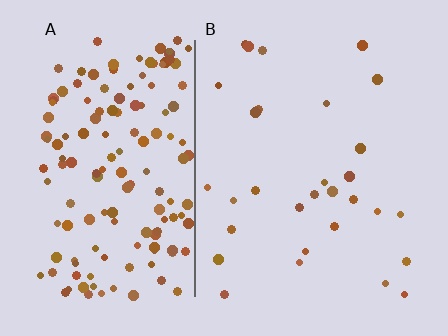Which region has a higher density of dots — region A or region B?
A (the left).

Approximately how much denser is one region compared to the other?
Approximately 5.2× — region A over region B.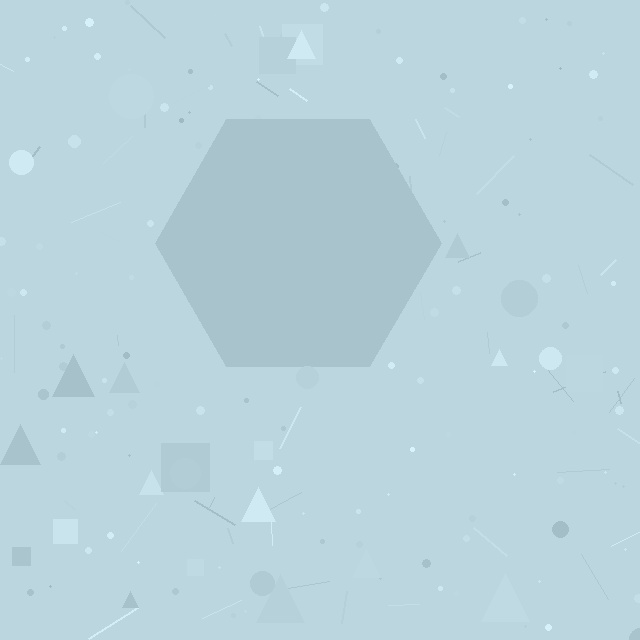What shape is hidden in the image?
A hexagon is hidden in the image.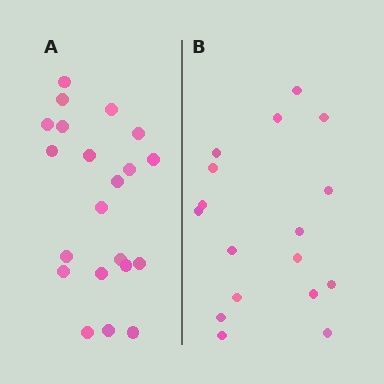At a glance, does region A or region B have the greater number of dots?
Region A (the left region) has more dots.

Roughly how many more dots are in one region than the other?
Region A has about 4 more dots than region B.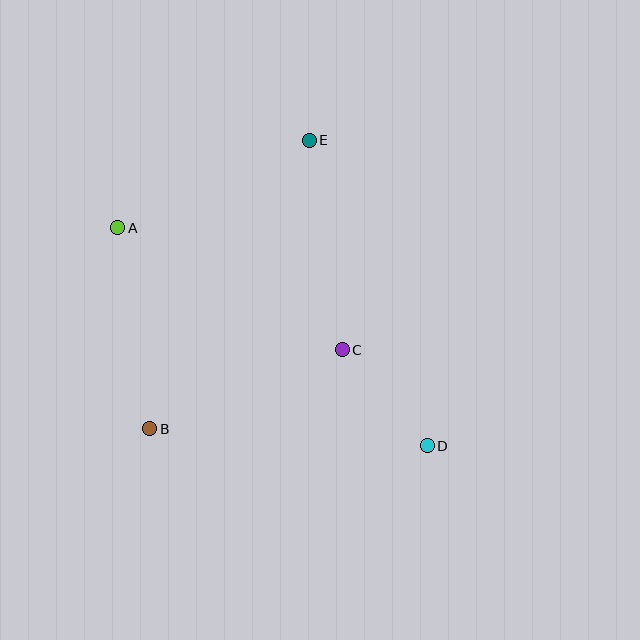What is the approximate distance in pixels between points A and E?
The distance between A and E is approximately 211 pixels.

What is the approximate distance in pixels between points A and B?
The distance between A and B is approximately 204 pixels.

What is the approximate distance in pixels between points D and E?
The distance between D and E is approximately 328 pixels.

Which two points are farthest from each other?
Points A and D are farthest from each other.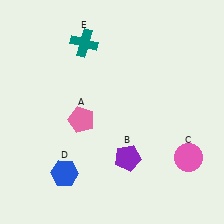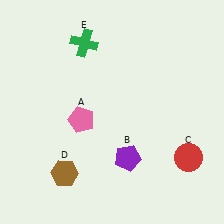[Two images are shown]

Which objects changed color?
C changed from pink to red. D changed from blue to brown. E changed from teal to green.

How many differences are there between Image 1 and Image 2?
There are 3 differences between the two images.